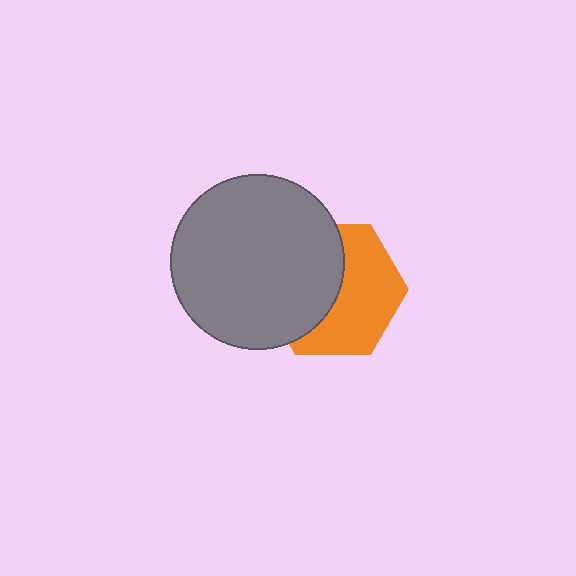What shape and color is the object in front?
The object in front is a gray circle.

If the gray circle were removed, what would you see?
You would see the complete orange hexagon.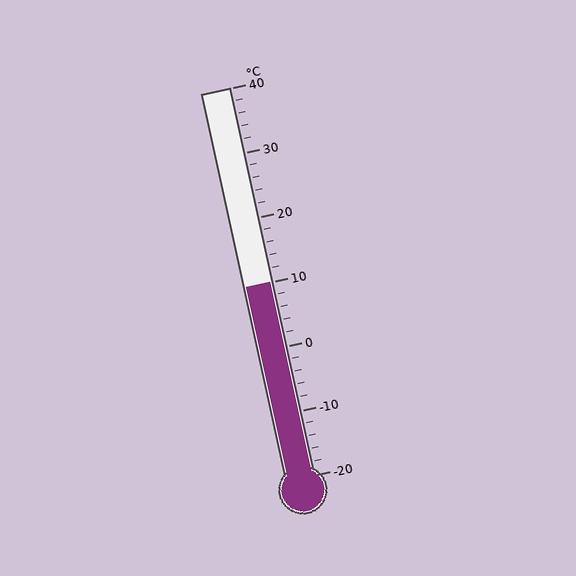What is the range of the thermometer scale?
The thermometer scale ranges from -20°C to 40°C.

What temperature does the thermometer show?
The thermometer shows approximately 10°C.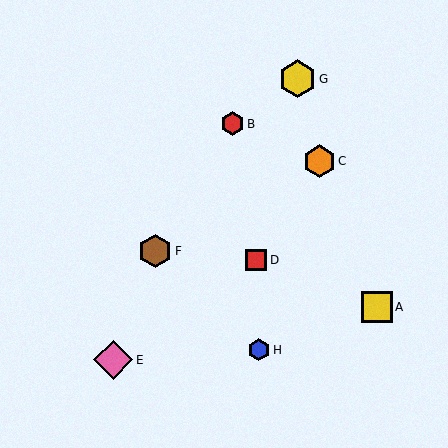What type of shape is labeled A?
Shape A is a yellow square.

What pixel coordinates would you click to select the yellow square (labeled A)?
Click at (377, 307) to select the yellow square A.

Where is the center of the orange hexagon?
The center of the orange hexagon is at (319, 161).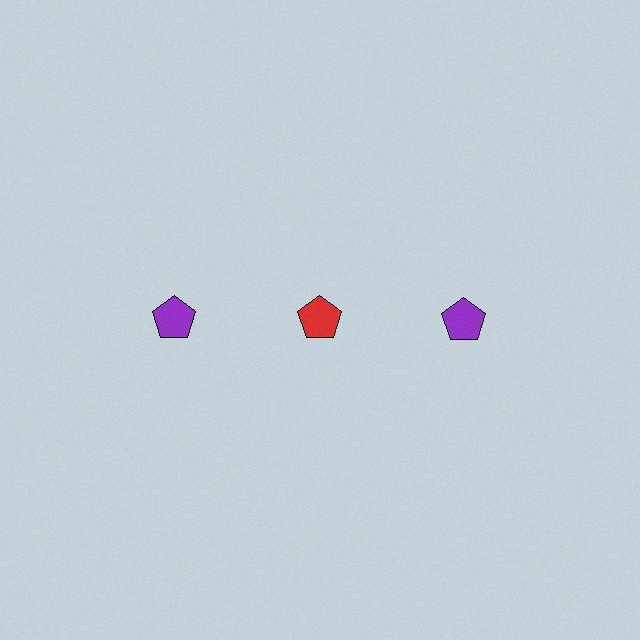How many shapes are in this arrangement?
There are 3 shapes arranged in a grid pattern.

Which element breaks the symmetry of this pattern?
The red pentagon in the top row, second from left column breaks the symmetry. All other shapes are purple pentagons.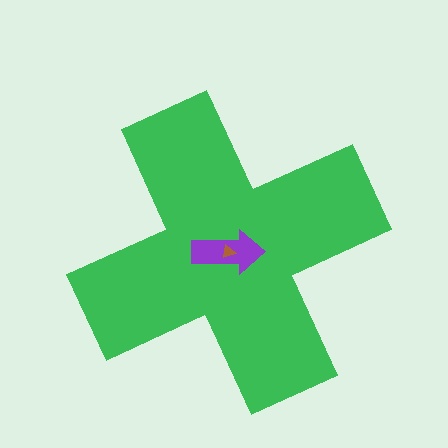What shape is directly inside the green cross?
The purple arrow.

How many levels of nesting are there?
3.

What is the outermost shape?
The green cross.